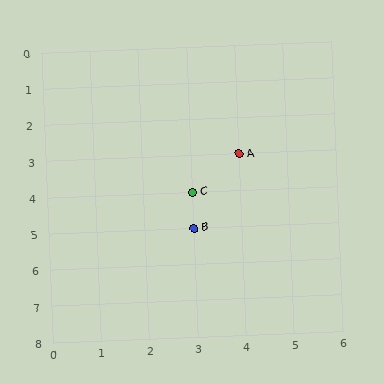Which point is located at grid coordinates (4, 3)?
Point A is at (4, 3).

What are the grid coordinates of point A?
Point A is at grid coordinates (4, 3).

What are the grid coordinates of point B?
Point B is at grid coordinates (3, 5).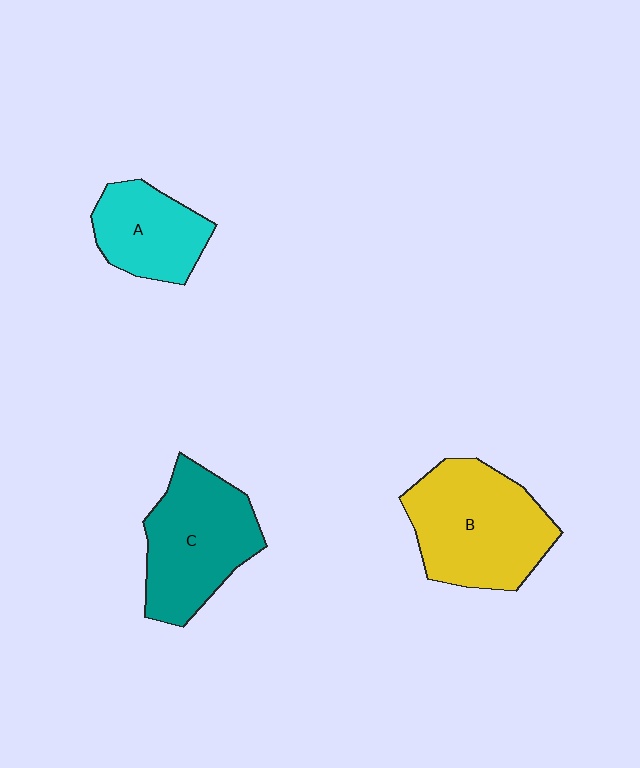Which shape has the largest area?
Shape B (yellow).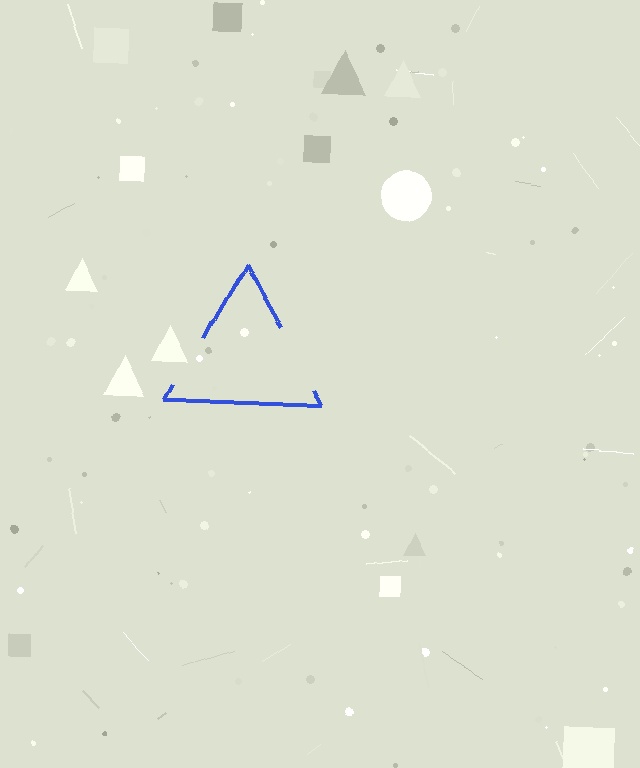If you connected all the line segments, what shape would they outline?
They would outline a triangle.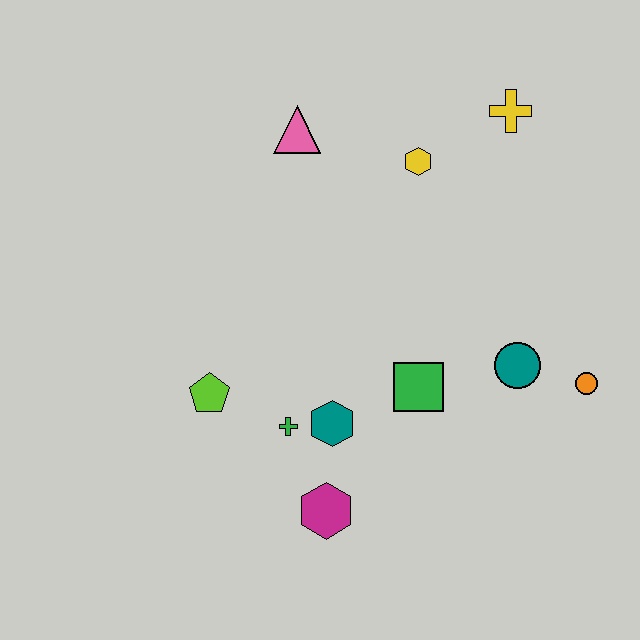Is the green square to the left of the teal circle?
Yes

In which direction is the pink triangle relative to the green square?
The pink triangle is above the green square.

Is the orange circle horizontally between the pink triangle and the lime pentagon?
No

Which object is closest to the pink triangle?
The yellow hexagon is closest to the pink triangle.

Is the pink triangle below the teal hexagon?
No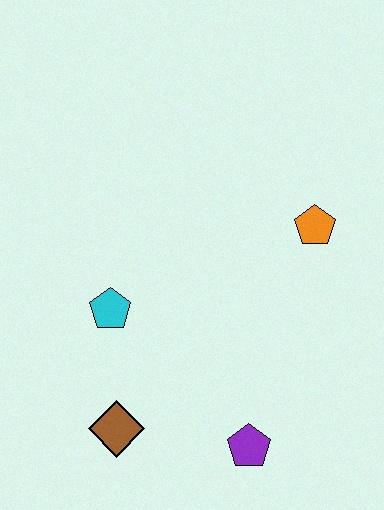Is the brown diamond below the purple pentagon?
No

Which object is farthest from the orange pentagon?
The brown diamond is farthest from the orange pentagon.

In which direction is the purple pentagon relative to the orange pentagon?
The purple pentagon is below the orange pentagon.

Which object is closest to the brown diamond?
The cyan pentagon is closest to the brown diamond.